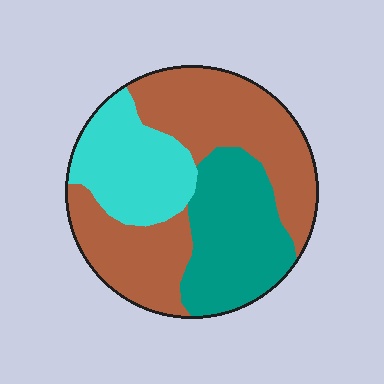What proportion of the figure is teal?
Teal takes up between a quarter and a half of the figure.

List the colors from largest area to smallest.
From largest to smallest: brown, teal, cyan.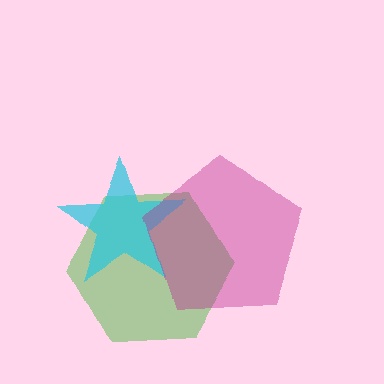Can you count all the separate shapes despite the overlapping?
Yes, there are 3 separate shapes.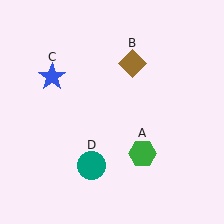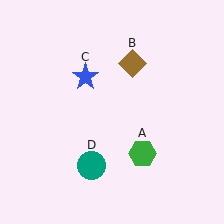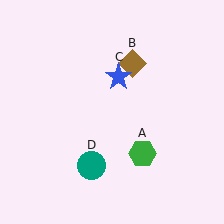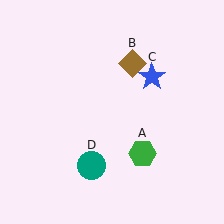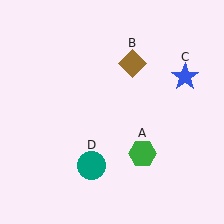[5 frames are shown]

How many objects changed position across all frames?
1 object changed position: blue star (object C).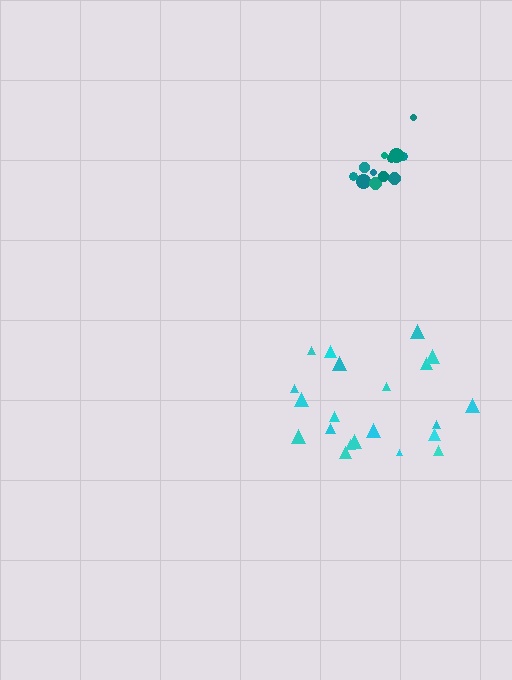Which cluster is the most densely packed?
Teal.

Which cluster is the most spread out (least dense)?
Cyan.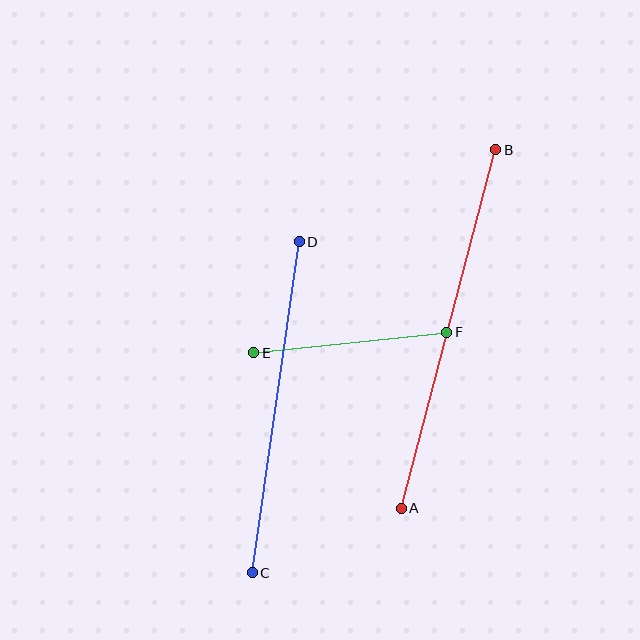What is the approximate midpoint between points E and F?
The midpoint is at approximately (350, 342) pixels.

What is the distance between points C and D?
The distance is approximately 334 pixels.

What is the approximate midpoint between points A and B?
The midpoint is at approximately (449, 329) pixels.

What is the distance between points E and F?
The distance is approximately 194 pixels.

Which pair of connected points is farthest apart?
Points A and B are farthest apart.